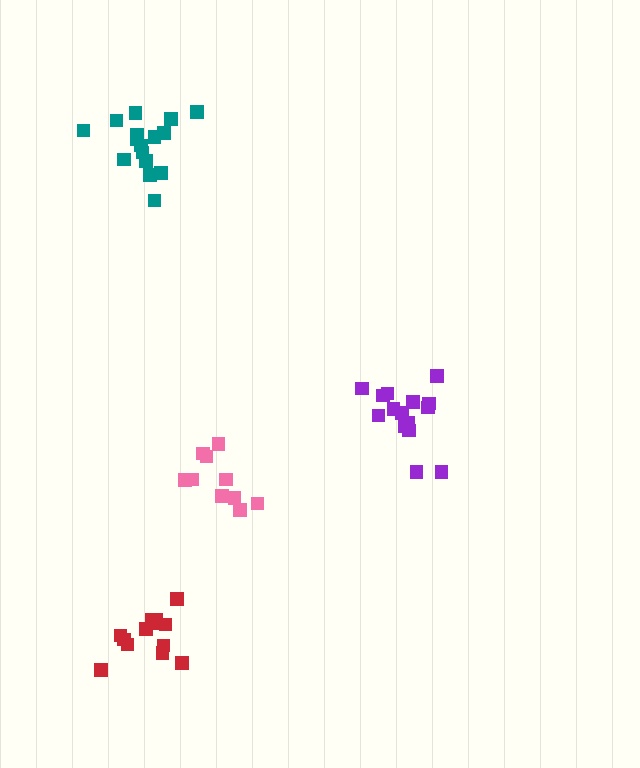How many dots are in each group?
Group 1: 15 dots, Group 2: 13 dots, Group 3: 10 dots, Group 4: 16 dots (54 total).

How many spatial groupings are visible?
There are 4 spatial groupings.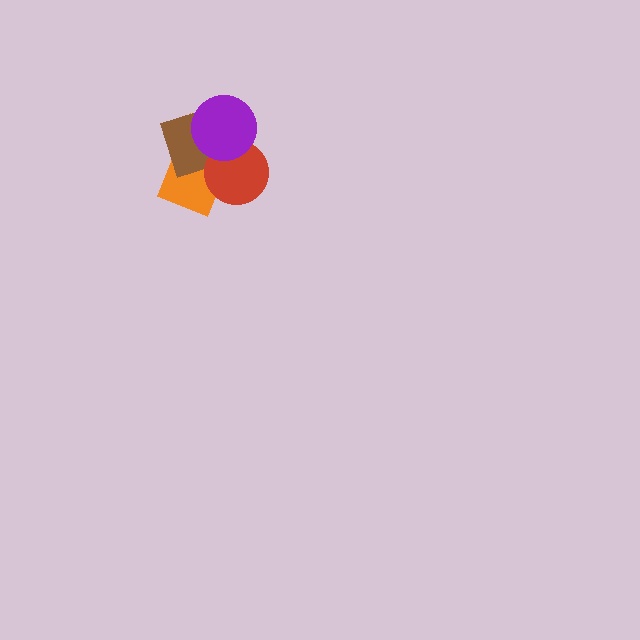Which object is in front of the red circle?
The purple circle is in front of the red circle.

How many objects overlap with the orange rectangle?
3 objects overlap with the orange rectangle.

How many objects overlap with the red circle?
3 objects overlap with the red circle.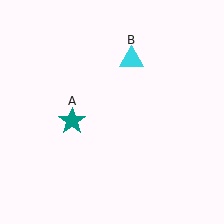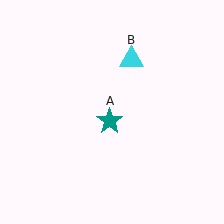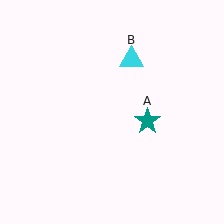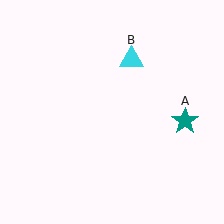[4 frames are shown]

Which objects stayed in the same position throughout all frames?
Cyan triangle (object B) remained stationary.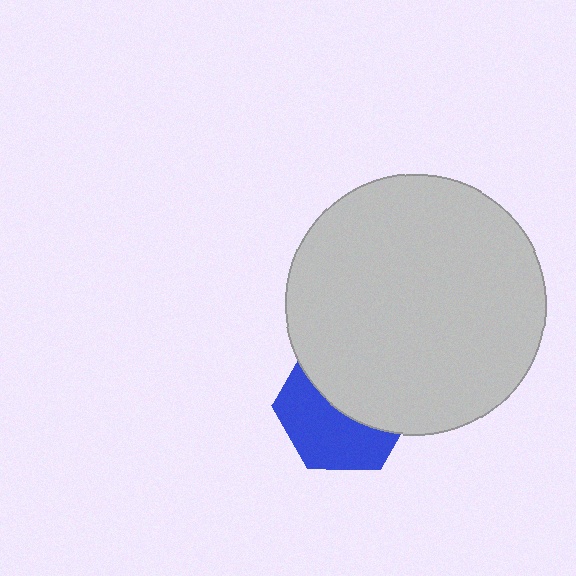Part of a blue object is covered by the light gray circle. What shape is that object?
It is a hexagon.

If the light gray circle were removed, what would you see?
You would see the complete blue hexagon.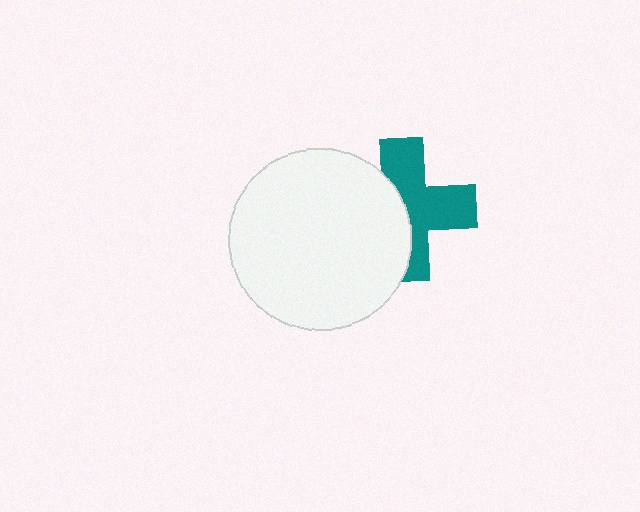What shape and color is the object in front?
The object in front is a white circle.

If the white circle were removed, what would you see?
You would see the complete teal cross.